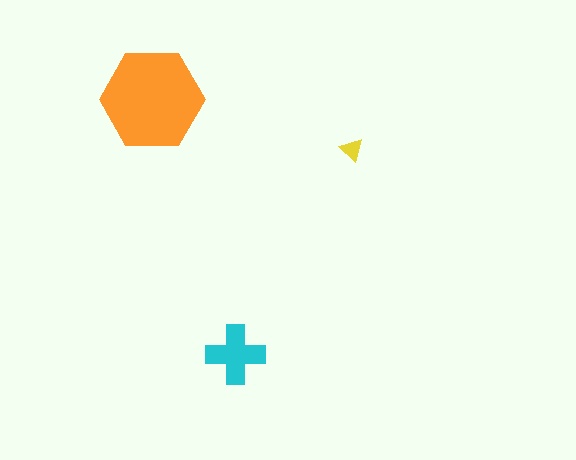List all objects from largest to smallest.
The orange hexagon, the cyan cross, the yellow triangle.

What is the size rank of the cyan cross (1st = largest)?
2nd.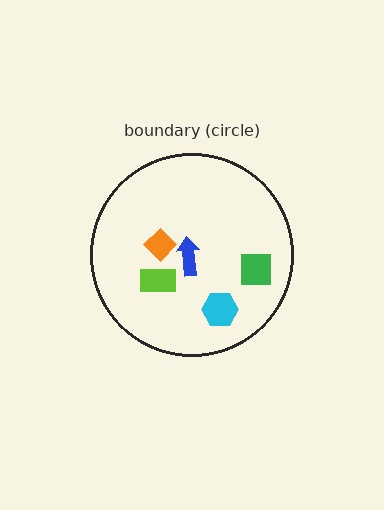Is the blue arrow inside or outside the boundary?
Inside.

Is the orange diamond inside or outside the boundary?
Inside.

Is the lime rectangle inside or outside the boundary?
Inside.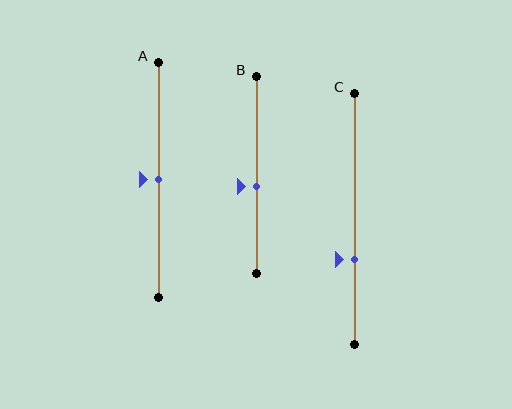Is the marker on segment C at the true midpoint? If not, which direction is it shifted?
No, the marker on segment C is shifted downward by about 16% of the segment length.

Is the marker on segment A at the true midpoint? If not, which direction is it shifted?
Yes, the marker on segment A is at the true midpoint.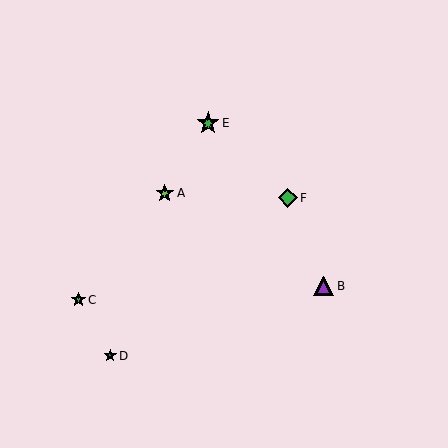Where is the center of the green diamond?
The center of the green diamond is at (288, 198).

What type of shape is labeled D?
Shape D is a teal star.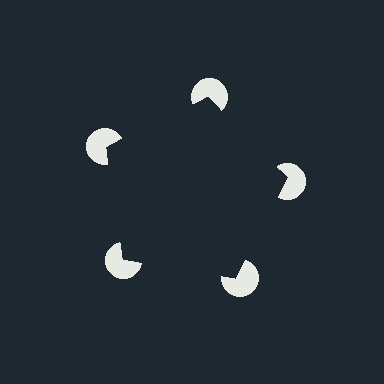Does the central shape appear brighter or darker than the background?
It typically appears slightly darker than the background, even though no actual brightness change is drawn.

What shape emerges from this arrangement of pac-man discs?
An illusory pentagon — its edges are inferred from the aligned wedge cuts in the pac-man discs, not physically drawn.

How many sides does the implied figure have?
5 sides.